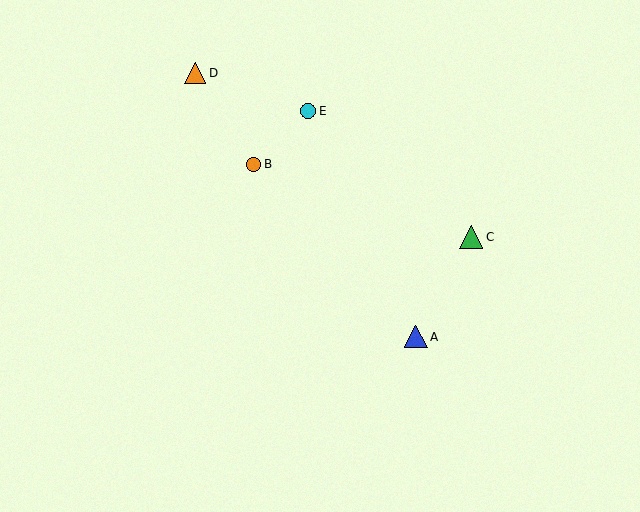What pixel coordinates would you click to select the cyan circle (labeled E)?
Click at (308, 111) to select the cyan circle E.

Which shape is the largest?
The green triangle (labeled C) is the largest.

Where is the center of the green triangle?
The center of the green triangle is at (471, 237).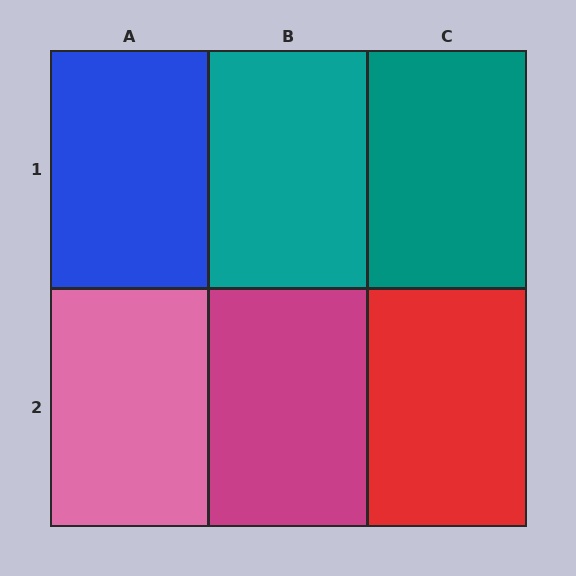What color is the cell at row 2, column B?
Magenta.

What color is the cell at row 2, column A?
Pink.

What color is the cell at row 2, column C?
Red.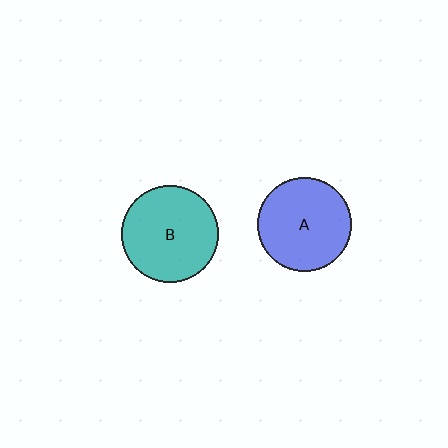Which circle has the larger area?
Circle B (teal).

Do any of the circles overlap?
No, none of the circles overlap.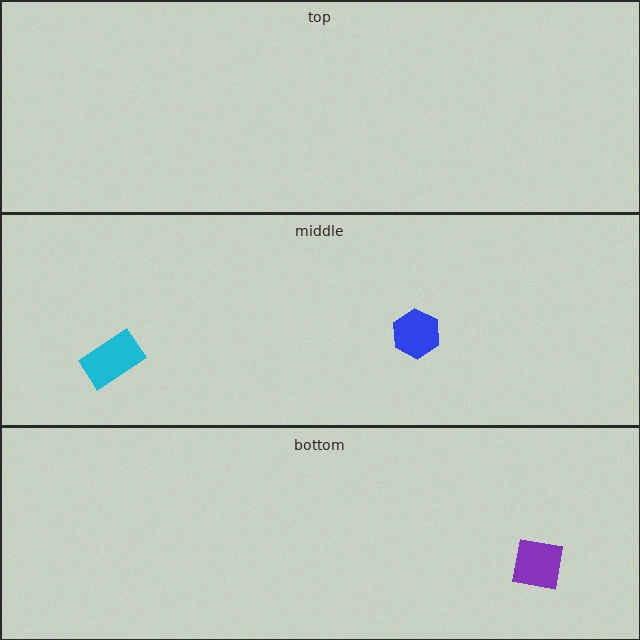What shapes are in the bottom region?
The purple square.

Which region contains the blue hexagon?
The middle region.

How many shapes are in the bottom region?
1.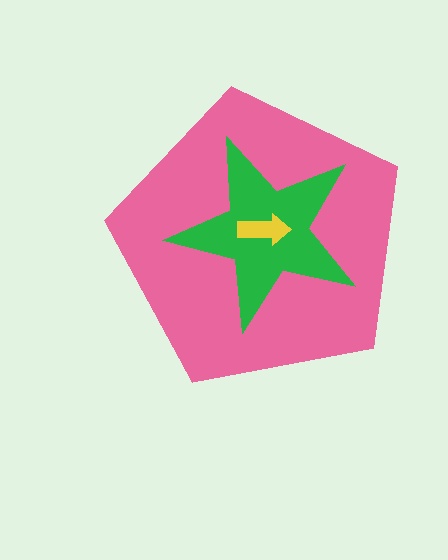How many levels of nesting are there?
3.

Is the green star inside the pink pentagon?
Yes.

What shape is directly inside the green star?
The yellow arrow.